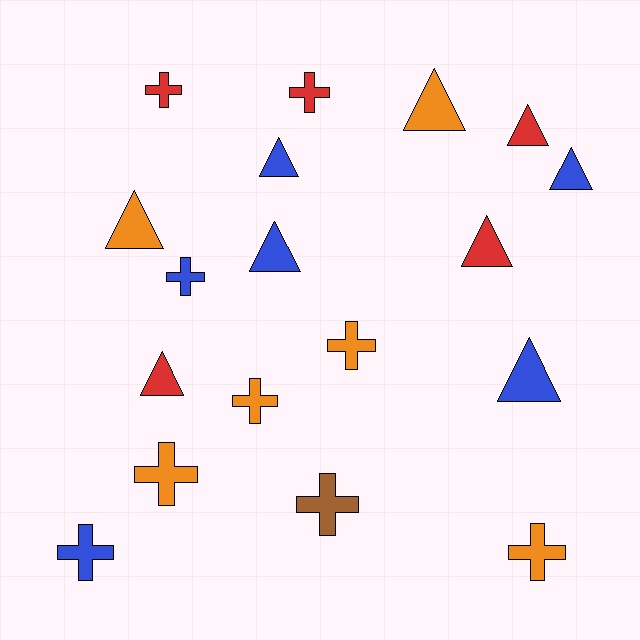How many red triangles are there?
There are 3 red triangles.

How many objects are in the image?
There are 18 objects.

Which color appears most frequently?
Orange, with 6 objects.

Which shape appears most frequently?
Cross, with 9 objects.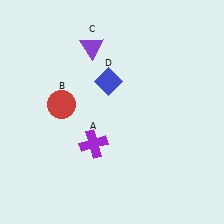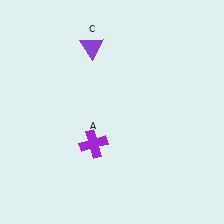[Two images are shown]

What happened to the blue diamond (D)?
The blue diamond (D) was removed in Image 2. It was in the top-left area of Image 1.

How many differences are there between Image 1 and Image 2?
There are 2 differences between the two images.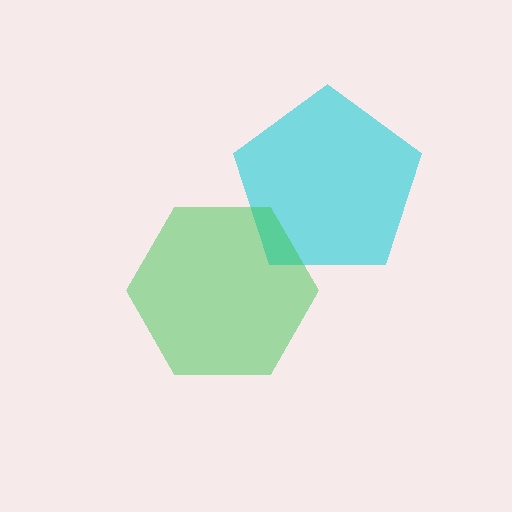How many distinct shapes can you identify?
There are 2 distinct shapes: a cyan pentagon, a green hexagon.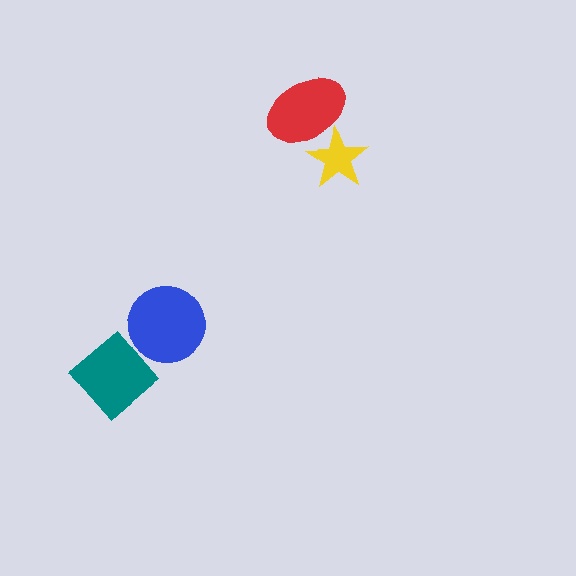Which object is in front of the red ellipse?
The yellow star is in front of the red ellipse.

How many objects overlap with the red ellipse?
1 object overlaps with the red ellipse.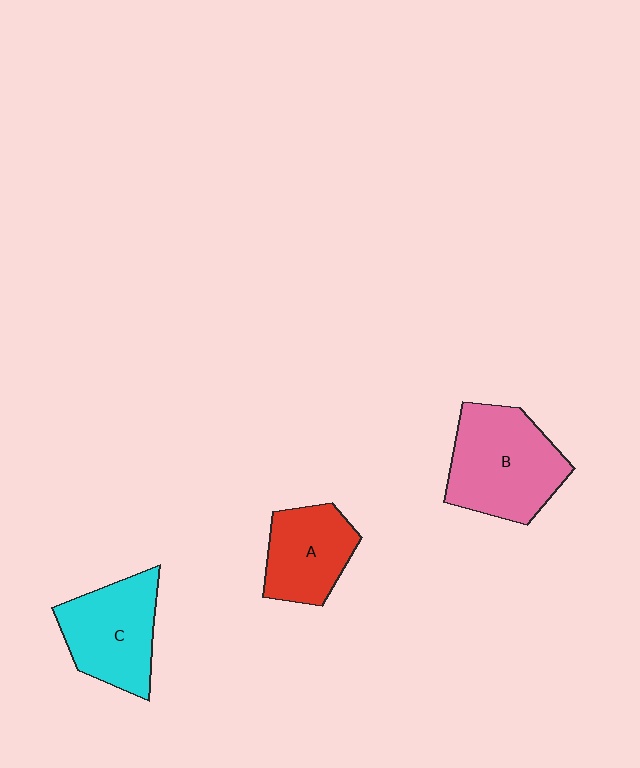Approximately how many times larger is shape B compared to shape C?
Approximately 1.2 times.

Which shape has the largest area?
Shape B (pink).